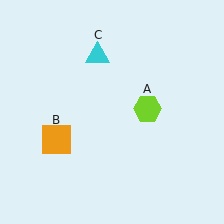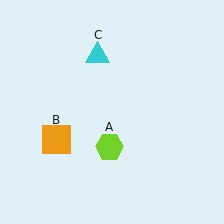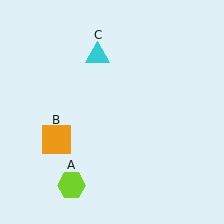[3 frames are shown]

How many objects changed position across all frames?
1 object changed position: lime hexagon (object A).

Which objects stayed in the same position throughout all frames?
Orange square (object B) and cyan triangle (object C) remained stationary.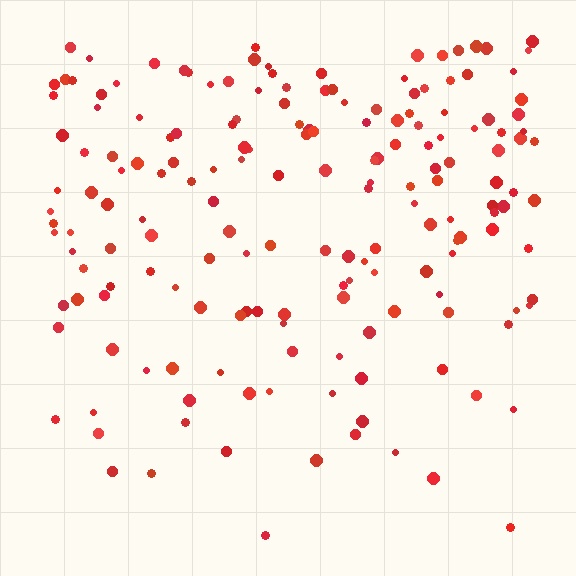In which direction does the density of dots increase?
From bottom to top, with the top side densest.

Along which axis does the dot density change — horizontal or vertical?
Vertical.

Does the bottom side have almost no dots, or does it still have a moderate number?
Still a moderate number, just noticeably fewer than the top.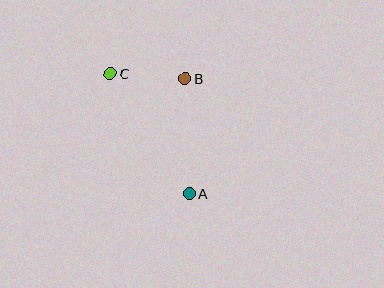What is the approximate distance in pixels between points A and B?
The distance between A and B is approximately 115 pixels.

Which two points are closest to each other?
Points B and C are closest to each other.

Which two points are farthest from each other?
Points A and C are farthest from each other.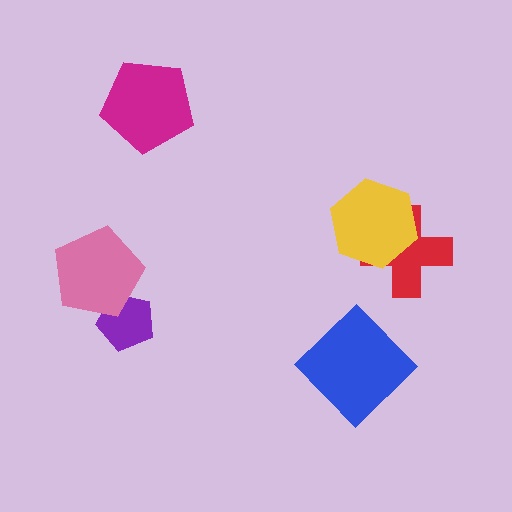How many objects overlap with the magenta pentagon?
0 objects overlap with the magenta pentagon.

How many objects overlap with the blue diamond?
0 objects overlap with the blue diamond.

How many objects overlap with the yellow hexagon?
1 object overlaps with the yellow hexagon.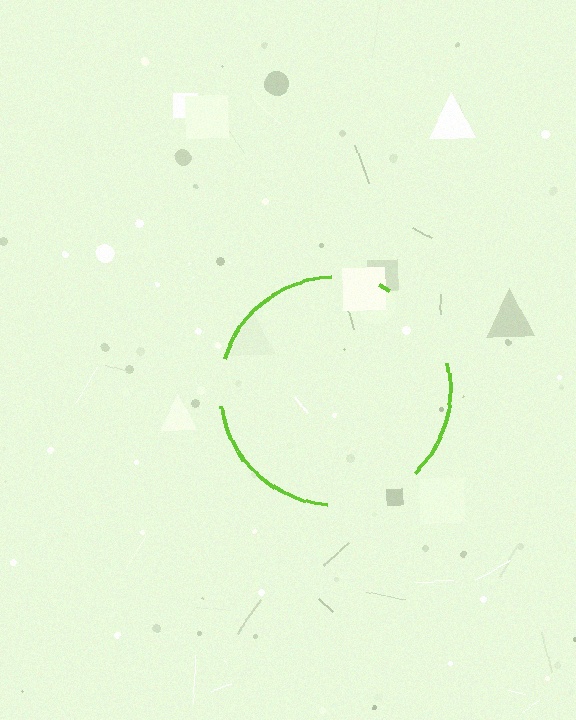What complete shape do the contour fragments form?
The contour fragments form a circle.